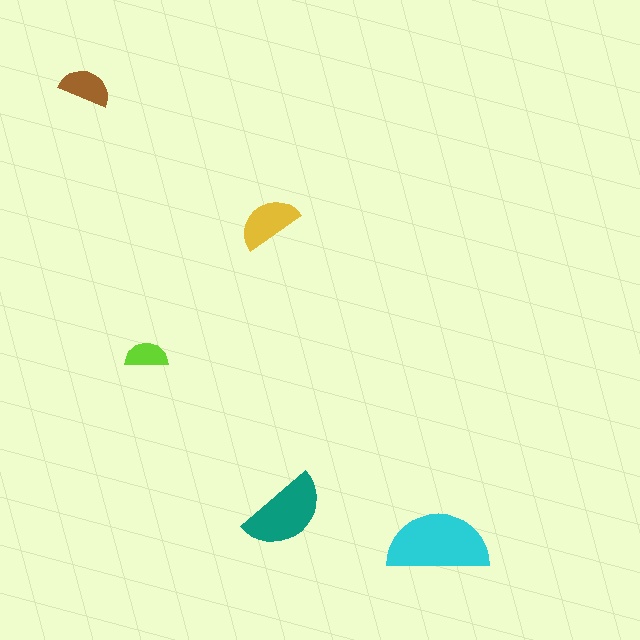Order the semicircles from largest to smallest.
the cyan one, the teal one, the yellow one, the brown one, the lime one.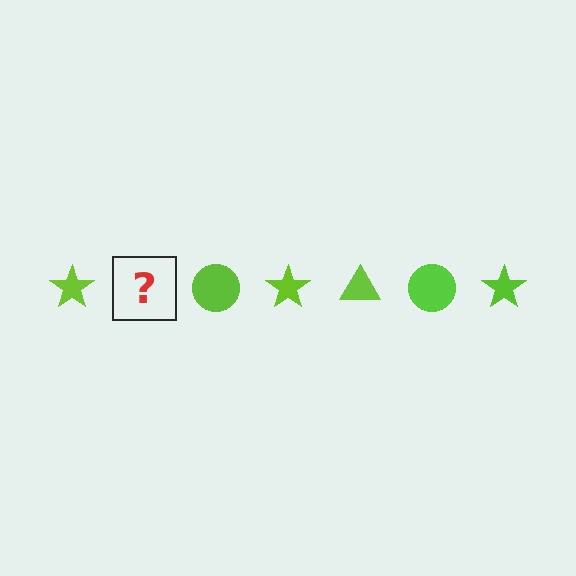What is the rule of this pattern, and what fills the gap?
The rule is that the pattern cycles through star, triangle, circle shapes in lime. The gap should be filled with a lime triangle.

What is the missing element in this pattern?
The missing element is a lime triangle.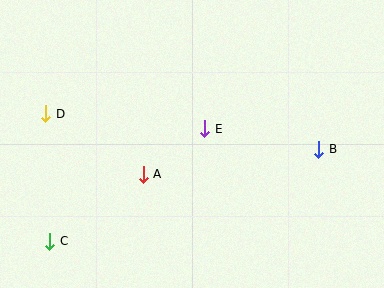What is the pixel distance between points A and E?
The distance between A and E is 76 pixels.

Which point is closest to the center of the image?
Point E at (205, 129) is closest to the center.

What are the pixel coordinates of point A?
Point A is at (143, 174).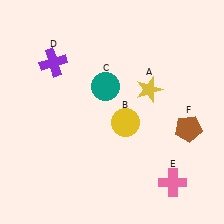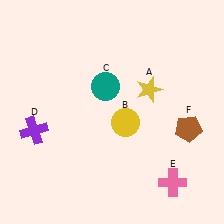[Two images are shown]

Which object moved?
The purple cross (D) moved down.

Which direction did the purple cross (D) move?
The purple cross (D) moved down.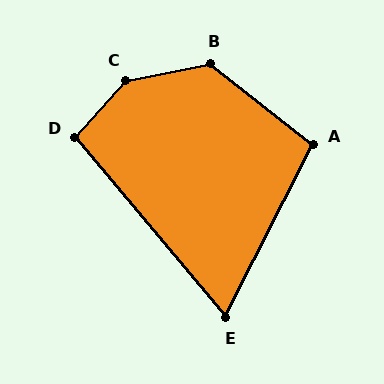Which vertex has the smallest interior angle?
E, at approximately 67 degrees.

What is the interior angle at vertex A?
Approximately 102 degrees (obtuse).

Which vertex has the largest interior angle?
C, at approximately 143 degrees.